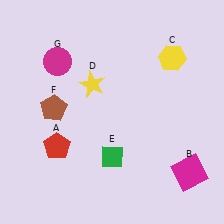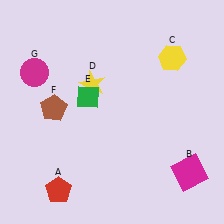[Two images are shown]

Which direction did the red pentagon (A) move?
The red pentagon (A) moved down.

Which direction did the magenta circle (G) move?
The magenta circle (G) moved left.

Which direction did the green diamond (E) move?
The green diamond (E) moved up.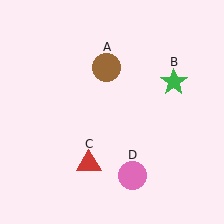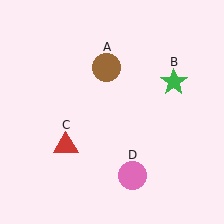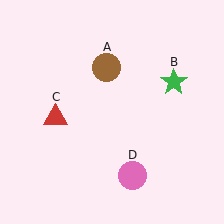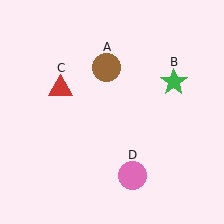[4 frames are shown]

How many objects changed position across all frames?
1 object changed position: red triangle (object C).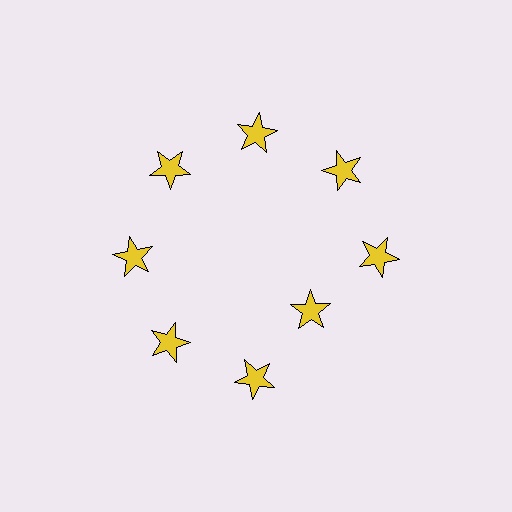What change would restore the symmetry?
The symmetry would be restored by moving it outward, back onto the ring so that all 8 stars sit at equal angles and equal distance from the center.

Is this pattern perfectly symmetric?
No. The 8 yellow stars are arranged in a ring, but one element near the 4 o'clock position is pulled inward toward the center, breaking the 8-fold rotational symmetry.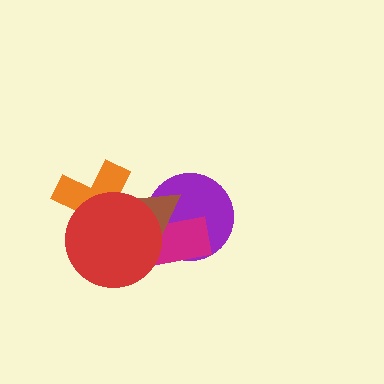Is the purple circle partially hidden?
Yes, it is partially covered by another shape.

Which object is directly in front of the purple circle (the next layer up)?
The magenta rectangle is directly in front of the purple circle.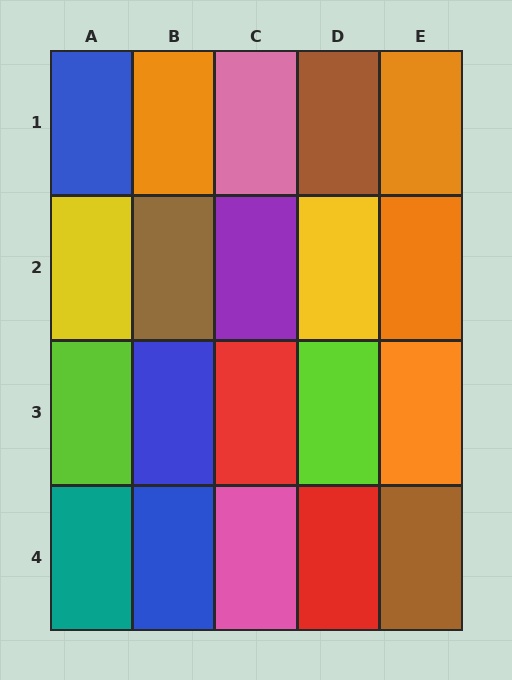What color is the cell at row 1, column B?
Orange.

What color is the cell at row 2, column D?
Yellow.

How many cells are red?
2 cells are red.